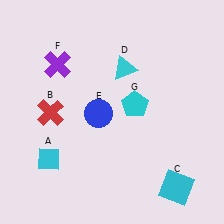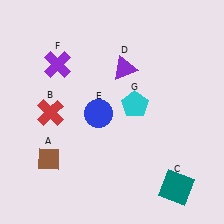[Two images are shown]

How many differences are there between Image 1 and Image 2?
There are 3 differences between the two images.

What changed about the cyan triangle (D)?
In Image 1, D is cyan. In Image 2, it changed to purple.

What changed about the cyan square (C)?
In Image 1, C is cyan. In Image 2, it changed to teal.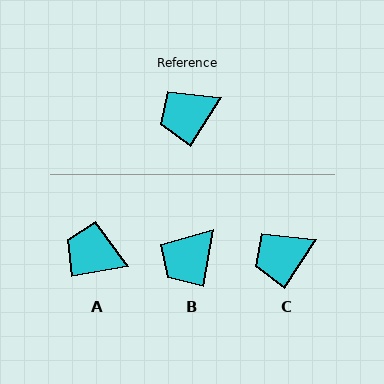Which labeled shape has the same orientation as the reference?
C.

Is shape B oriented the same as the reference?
No, it is off by about 23 degrees.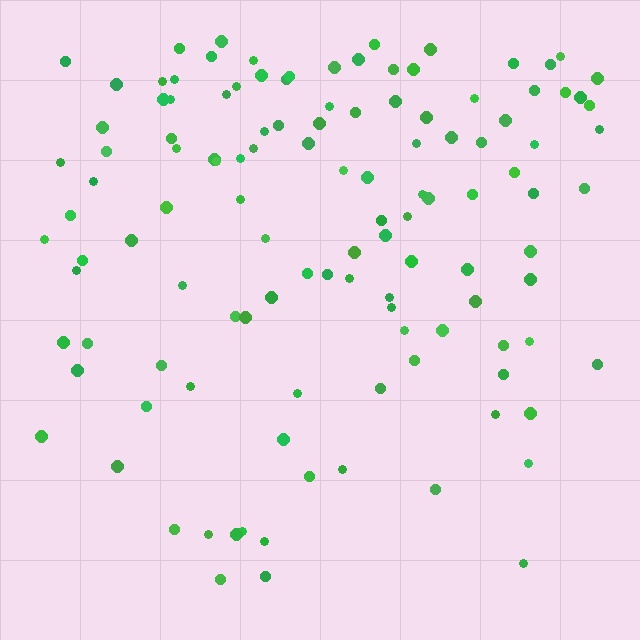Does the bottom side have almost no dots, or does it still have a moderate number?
Still a moderate number, just noticeably fewer than the top.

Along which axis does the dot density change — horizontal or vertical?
Vertical.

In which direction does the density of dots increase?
From bottom to top, with the top side densest.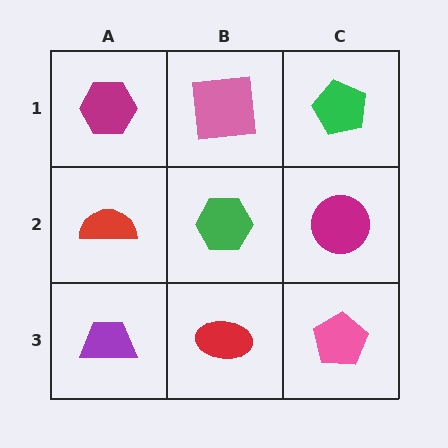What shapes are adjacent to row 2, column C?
A green pentagon (row 1, column C), a pink pentagon (row 3, column C), a green hexagon (row 2, column B).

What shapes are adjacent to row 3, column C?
A magenta circle (row 2, column C), a red ellipse (row 3, column B).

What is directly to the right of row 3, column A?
A red ellipse.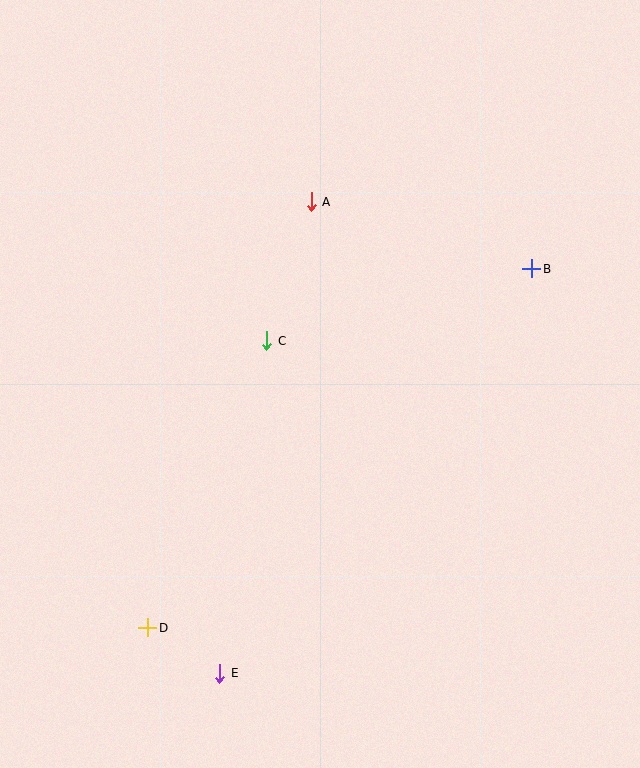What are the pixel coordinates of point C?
Point C is at (267, 341).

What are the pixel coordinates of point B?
Point B is at (532, 269).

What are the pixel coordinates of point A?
Point A is at (311, 202).